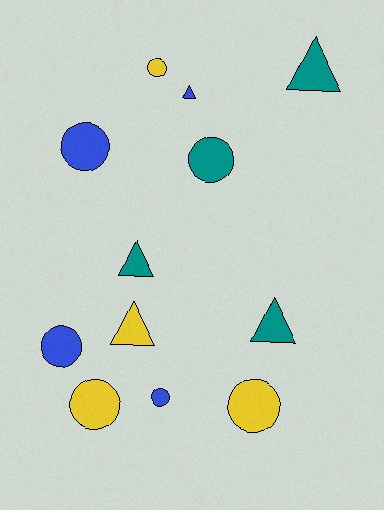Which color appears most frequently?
Yellow, with 4 objects.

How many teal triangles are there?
There are 3 teal triangles.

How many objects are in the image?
There are 12 objects.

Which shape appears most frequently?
Circle, with 7 objects.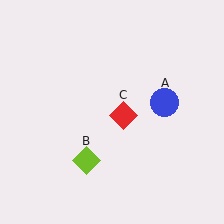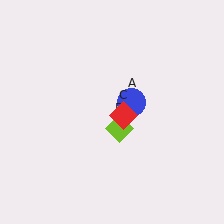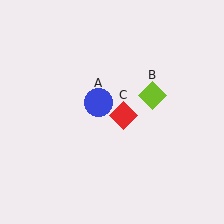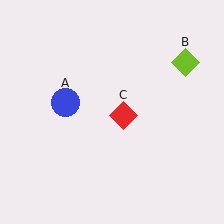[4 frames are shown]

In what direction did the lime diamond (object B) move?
The lime diamond (object B) moved up and to the right.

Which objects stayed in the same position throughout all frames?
Red diamond (object C) remained stationary.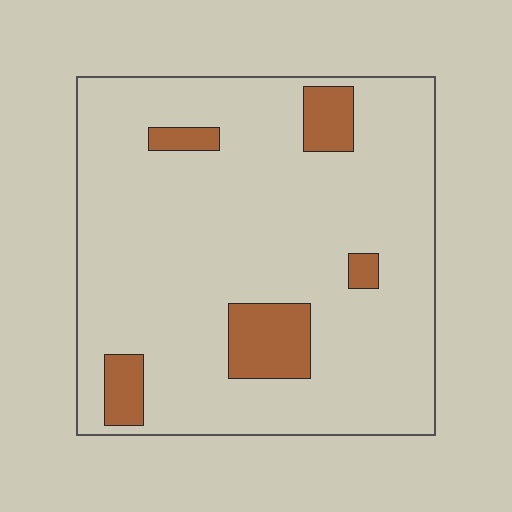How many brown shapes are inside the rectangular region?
5.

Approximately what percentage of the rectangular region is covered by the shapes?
Approximately 10%.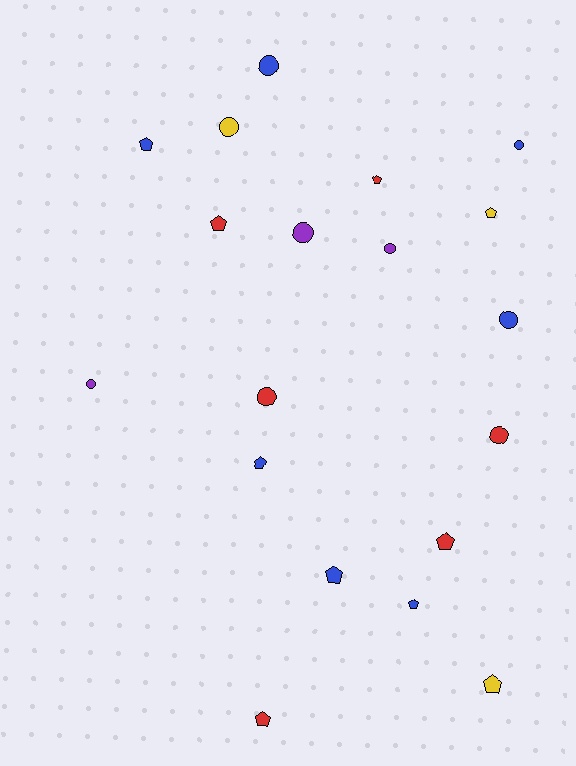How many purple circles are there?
There are 3 purple circles.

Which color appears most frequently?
Blue, with 7 objects.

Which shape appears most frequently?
Pentagon, with 10 objects.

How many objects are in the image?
There are 19 objects.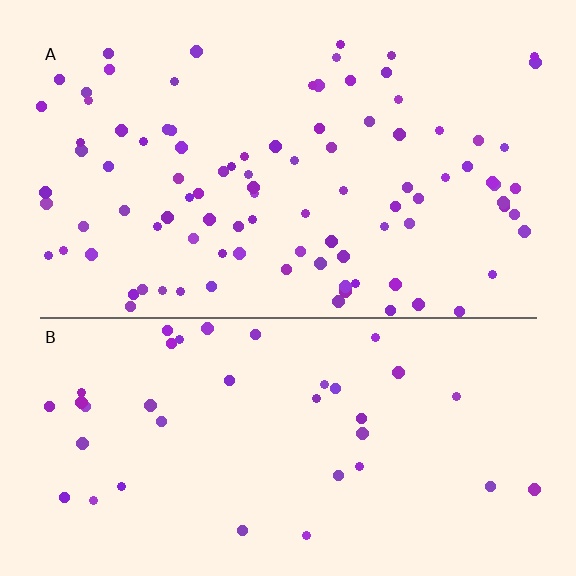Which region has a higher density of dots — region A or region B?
A (the top).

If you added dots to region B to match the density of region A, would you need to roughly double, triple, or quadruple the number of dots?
Approximately double.